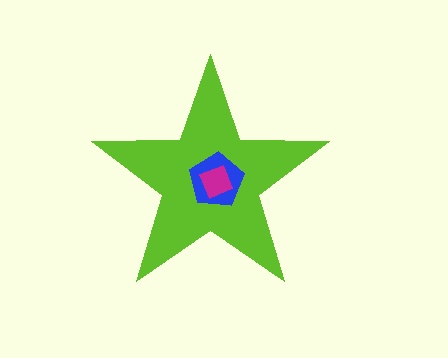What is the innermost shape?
The magenta diamond.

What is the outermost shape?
The lime star.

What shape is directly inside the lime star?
The blue pentagon.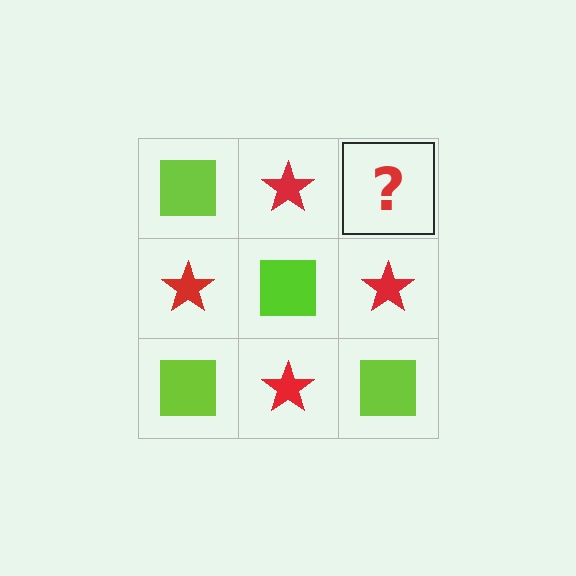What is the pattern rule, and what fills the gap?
The rule is that it alternates lime square and red star in a checkerboard pattern. The gap should be filled with a lime square.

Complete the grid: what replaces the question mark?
The question mark should be replaced with a lime square.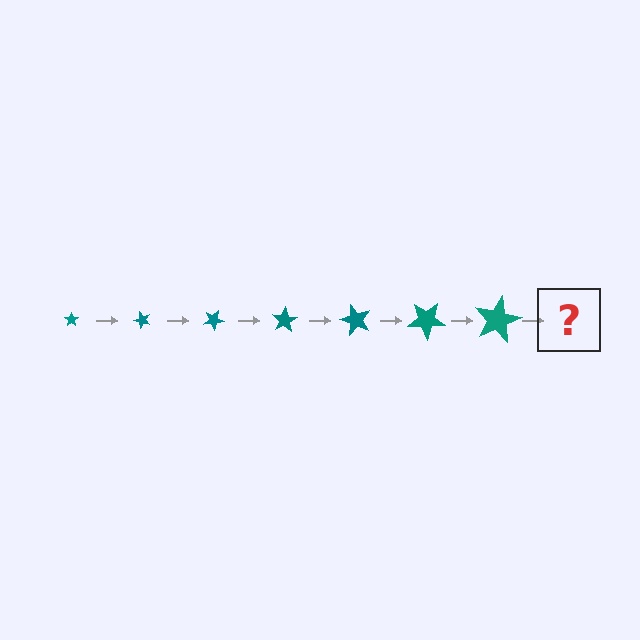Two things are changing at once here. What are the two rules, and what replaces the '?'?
The two rules are that the star grows larger each step and it rotates 50 degrees each step. The '?' should be a star, larger than the previous one and rotated 350 degrees from the start.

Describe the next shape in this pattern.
It should be a star, larger than the previous one and rotated 350 degrees from the start.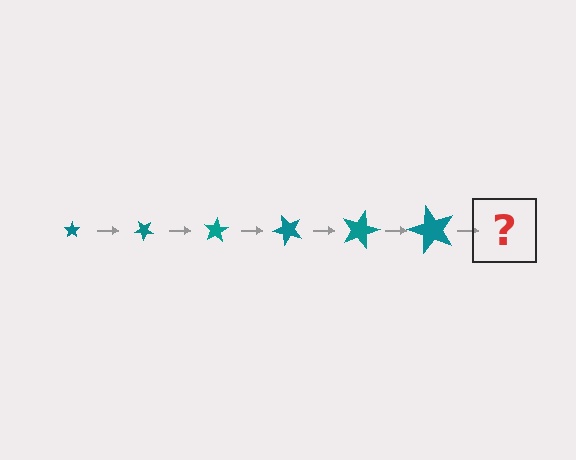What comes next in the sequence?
The next element should be a star, larger than the previous one and rotated 240 degrees from the start.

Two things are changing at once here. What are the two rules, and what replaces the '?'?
The two rules are that the star grows larger each step and it rotates 40 degrees each step. The '?' should be a star, larger than the previous one and rotated 240 degrees from the start.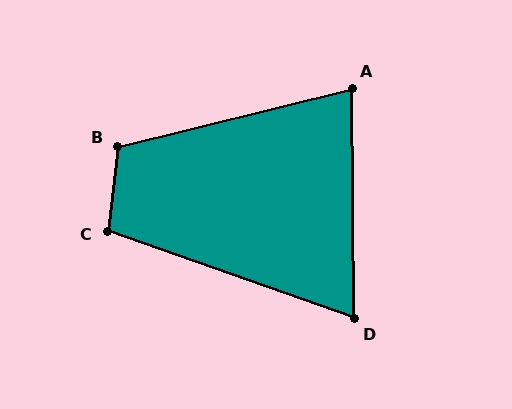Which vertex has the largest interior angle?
B, at approximately 110 degrees.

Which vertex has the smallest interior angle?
D, at approximately 70 degrees.